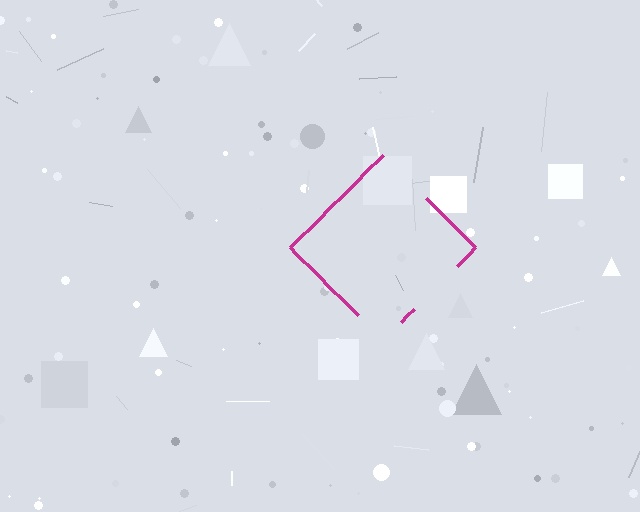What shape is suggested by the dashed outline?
The dashed outline suggests a diamond.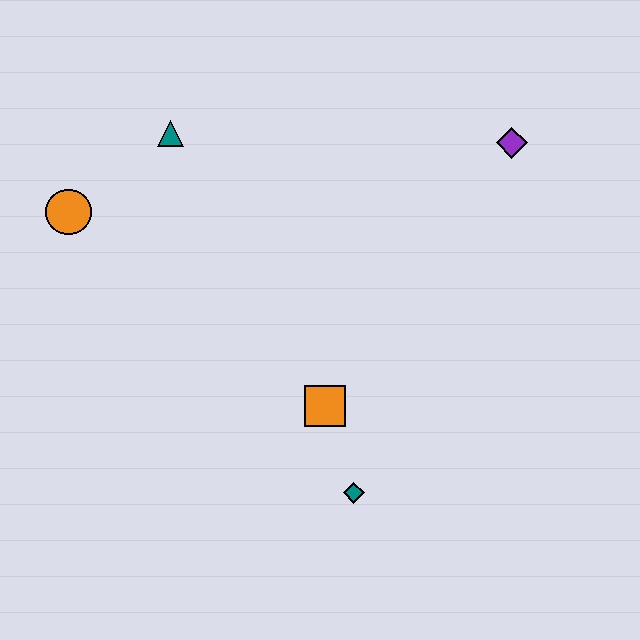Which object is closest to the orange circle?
The teal triangle is closest to the orange circle.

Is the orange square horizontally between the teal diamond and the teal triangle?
Yes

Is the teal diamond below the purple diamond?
Yes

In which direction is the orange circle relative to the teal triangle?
The orange circle is to the left of the teal triangle.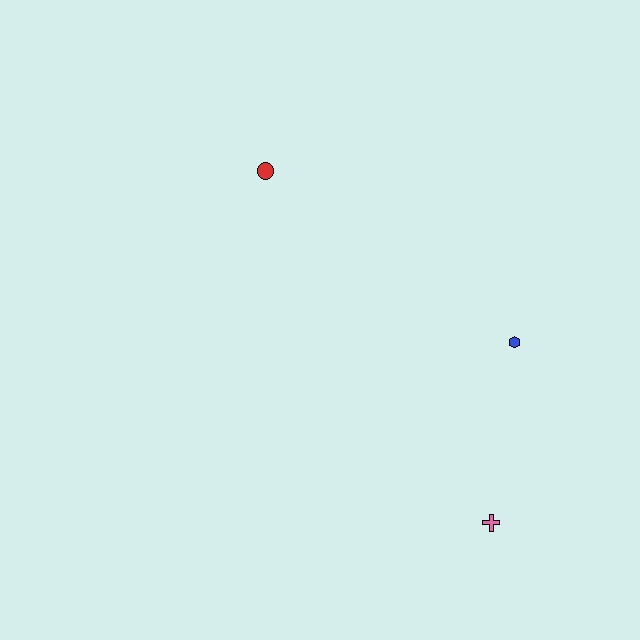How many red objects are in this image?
There is 1 red object.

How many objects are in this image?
There are 3 objects.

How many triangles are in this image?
There are no triangles.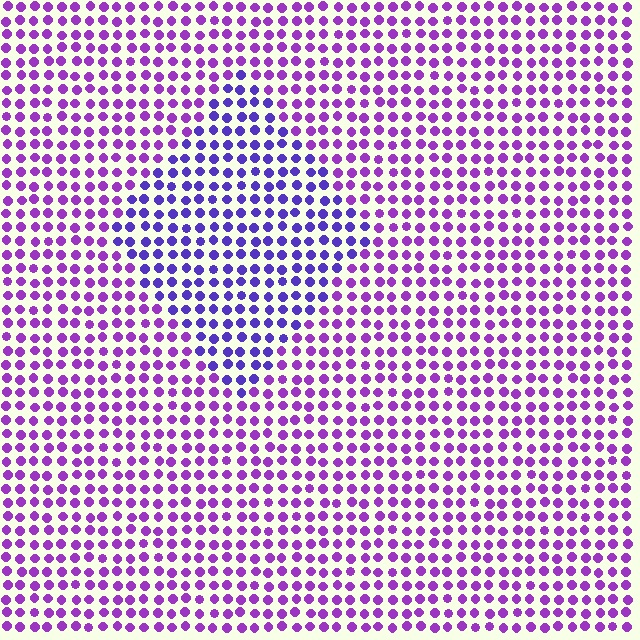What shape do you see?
I see a diamond.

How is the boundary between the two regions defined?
The boundary is defined purely by a slight shift in hue (about 31 degrees). Spacing, size, and orientation are identical on both sides.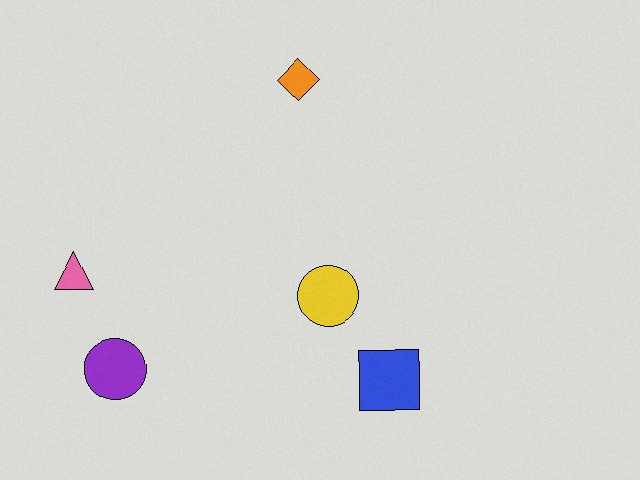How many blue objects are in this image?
There is 1 blue object.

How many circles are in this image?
There are 2 circles.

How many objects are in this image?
There are 5 objects.